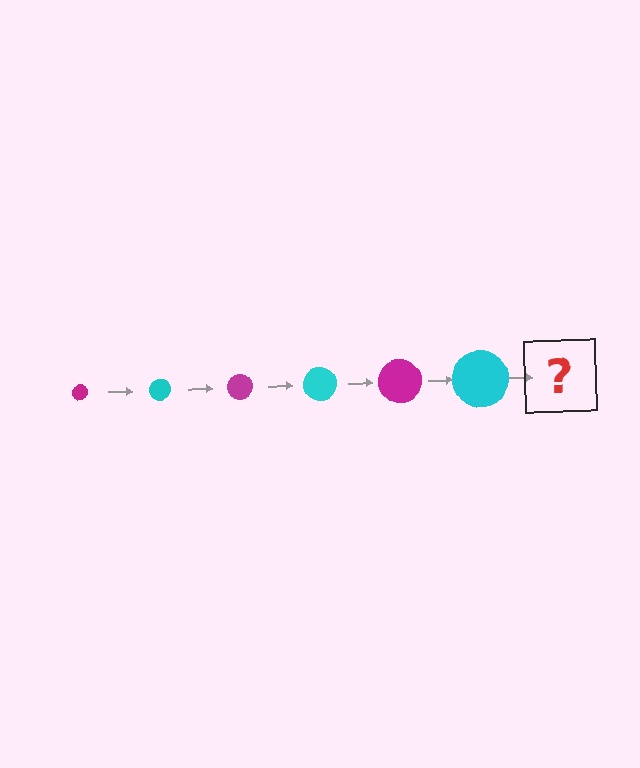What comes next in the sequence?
The next element should be a magenta circle, larger than the previous one.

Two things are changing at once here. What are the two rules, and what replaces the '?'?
The two rules are that the circle grows larger each step and the color cycles through magenta and cyan. The '?' should be a magenta circle, larger than the previous one.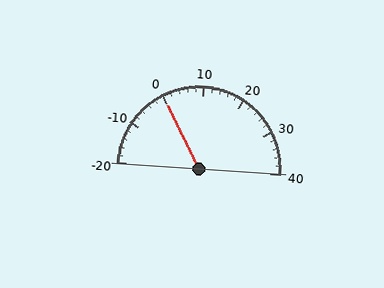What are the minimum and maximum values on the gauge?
The gauge ranges from -20 to 40.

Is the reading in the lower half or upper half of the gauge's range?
The reading is in the lower half of the range (-20 to 40).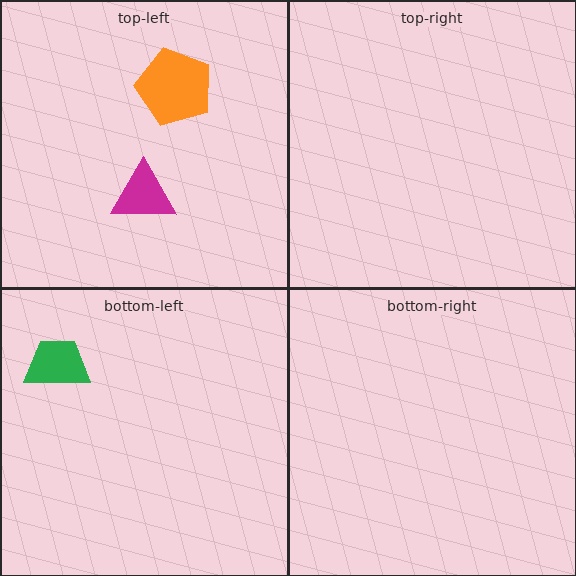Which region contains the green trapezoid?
The bottom-left region.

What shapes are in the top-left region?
The magenta triangle, the orange pentagon.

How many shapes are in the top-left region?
2.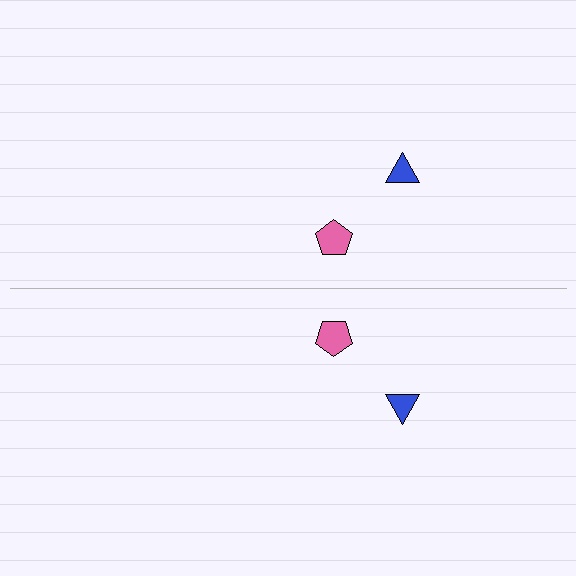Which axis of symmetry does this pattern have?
The pattern has a horizontal axis of symmetry running through the center of the image.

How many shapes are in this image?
There are 4 shapes in this image.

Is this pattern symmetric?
Yes, this pattern has bilateral (reflection) symmetry.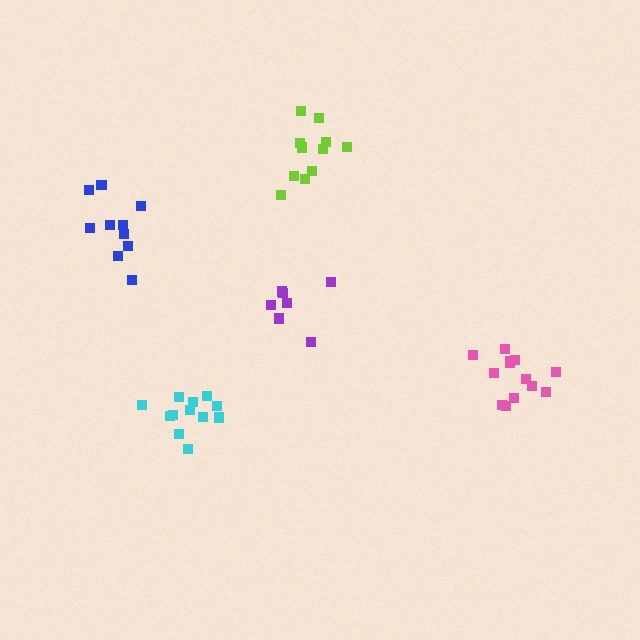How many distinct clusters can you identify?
There are 5 distinct clusters.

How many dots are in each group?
Group 1: 7 dots, Group 2: 11 dots, Group 3: 10 dots, Group 4: 12 dots, Group 5: 13 dots (53 total).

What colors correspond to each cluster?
The clusters are colored: purple, lime, blue, cyan, pink.